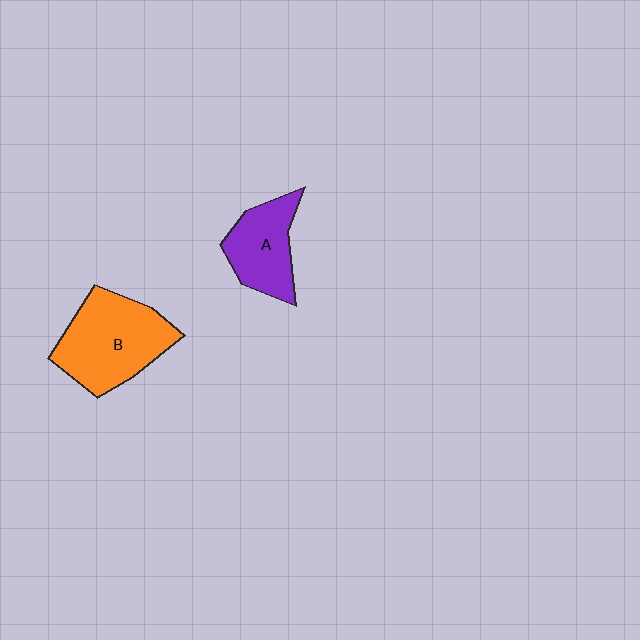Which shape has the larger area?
Shape B (orange).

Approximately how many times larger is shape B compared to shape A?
Approximately 1.5 times.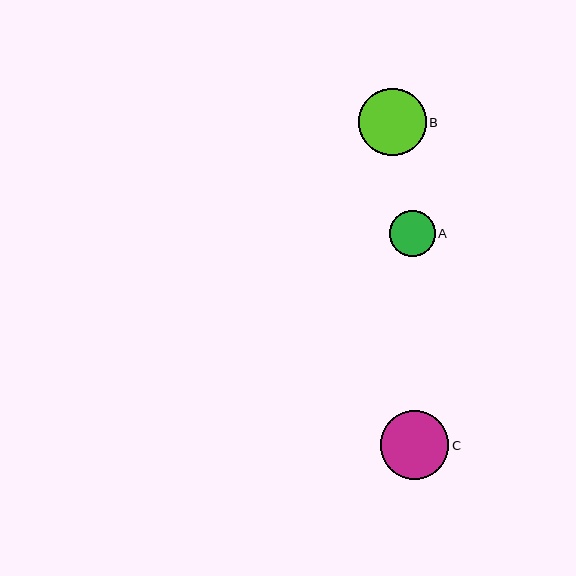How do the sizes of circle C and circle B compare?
Circle C and circle B are approximately the same size.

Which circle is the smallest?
Circle A is the smallest with a size of approximately 46 pixels.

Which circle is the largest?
Circle C is the largest with a size of approximately 68 pixels.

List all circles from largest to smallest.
From largest to smallest: C, B, A.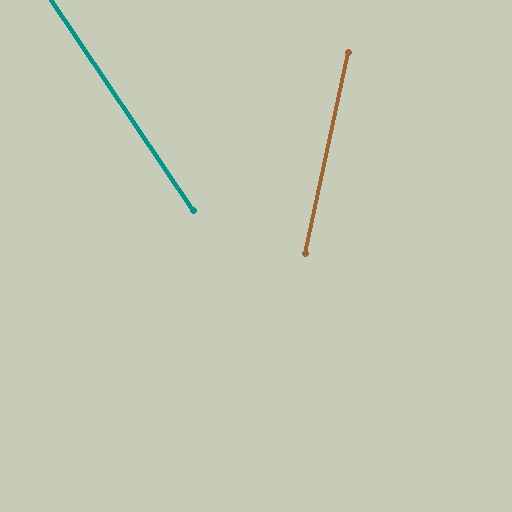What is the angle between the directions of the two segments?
Approximately 46 degrees.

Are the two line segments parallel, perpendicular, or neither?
Neither parallel nor perpendicular — they differ by about 46°.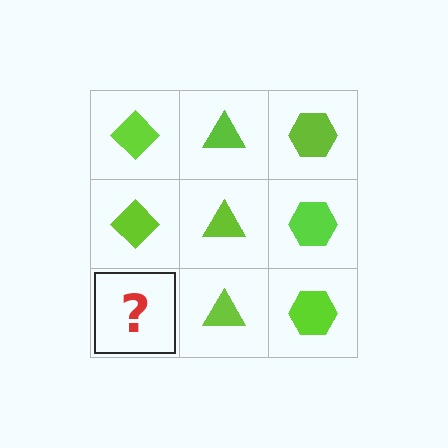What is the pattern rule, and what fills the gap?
The rule is that each column has a consistent shape. The gap should be filled with a lime diamond.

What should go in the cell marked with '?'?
The missing cell should contain a lime diamond.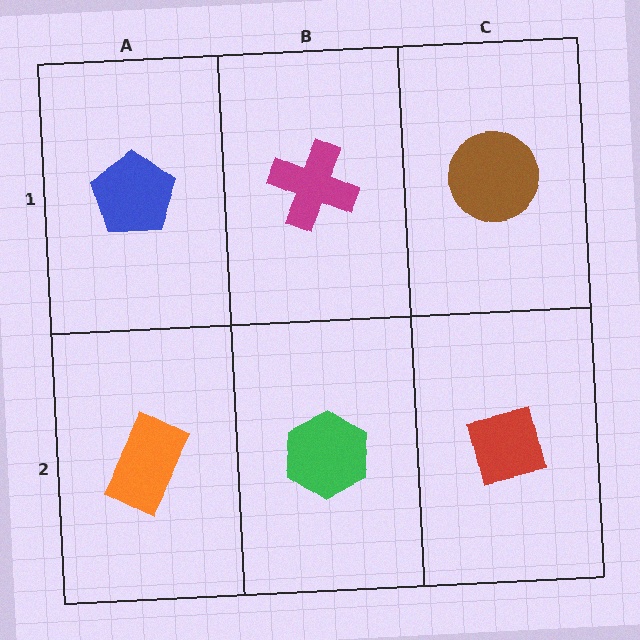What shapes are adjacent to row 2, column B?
A magenta cross (row 1, column B), an orange rectangle (row 2, column A), a red square (row 2, column C).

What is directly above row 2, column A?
A blue pentagon.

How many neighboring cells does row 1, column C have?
2.